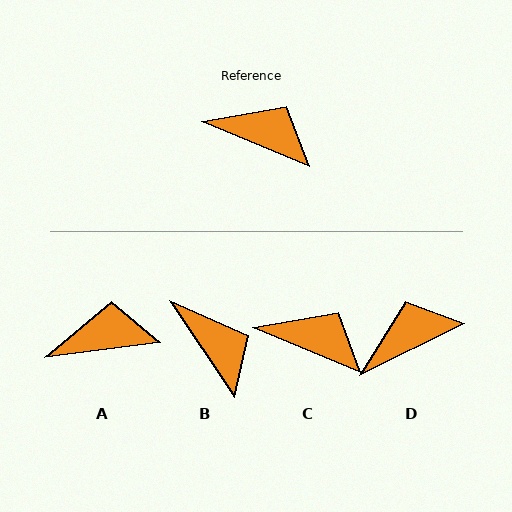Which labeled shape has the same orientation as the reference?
C.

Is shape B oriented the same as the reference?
No, it is off by about 34 degrees.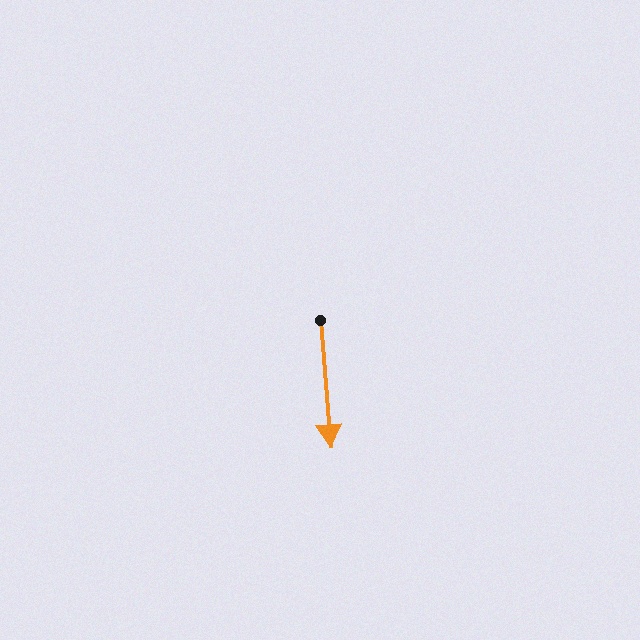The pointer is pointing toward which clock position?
Roughly 6 o'clock.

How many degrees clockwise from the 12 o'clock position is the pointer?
Approximately 175 degrees.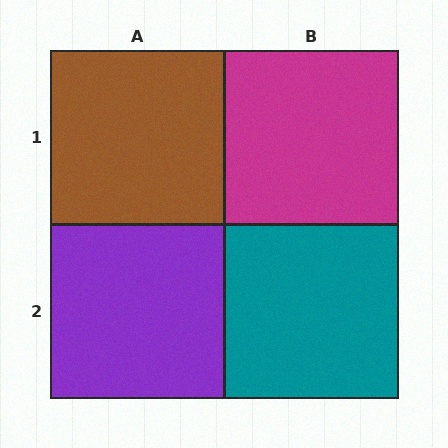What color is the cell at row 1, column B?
Magenta.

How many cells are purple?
1 cell is purple.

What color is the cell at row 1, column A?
Brown.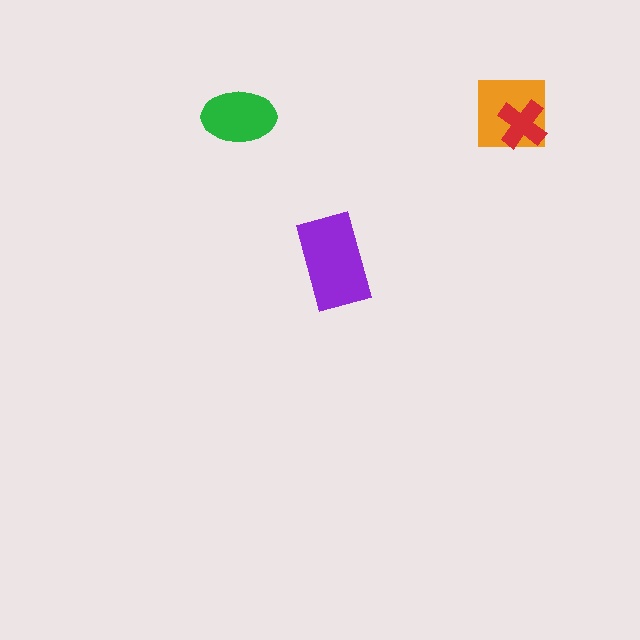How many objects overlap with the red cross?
1 object overlaps with the red cross.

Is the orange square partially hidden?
Yes, it is partially covered by another shape.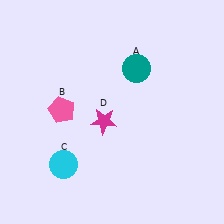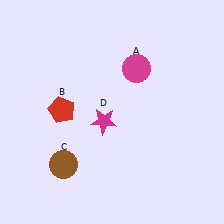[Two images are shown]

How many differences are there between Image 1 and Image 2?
There are 3 differences between the two images.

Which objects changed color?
A changed from teal to magenta. B changed from pink to red. C changed from cyan to brown.